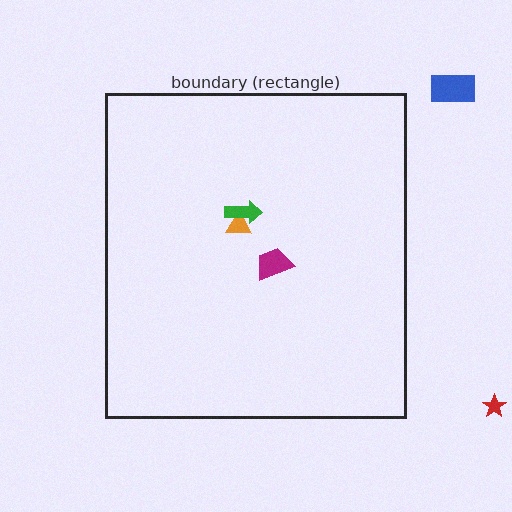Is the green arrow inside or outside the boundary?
Inside.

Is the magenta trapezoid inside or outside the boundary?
Inside.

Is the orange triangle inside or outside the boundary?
Inside.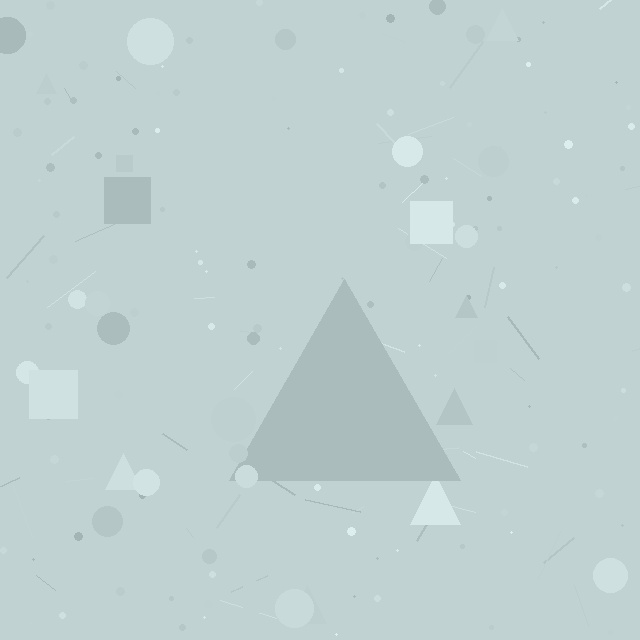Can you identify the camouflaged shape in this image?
The camouflaged shape is a triangle.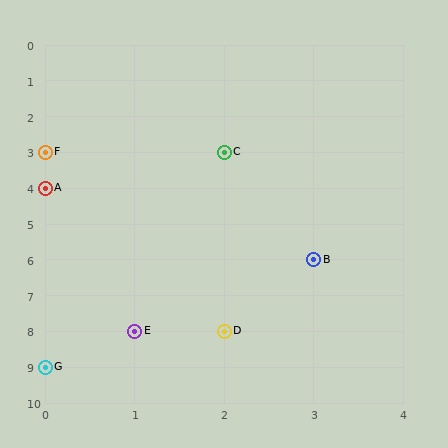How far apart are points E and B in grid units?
Points E and B are 2 columns and 2 rows apart (about 2.8 grid units diagonally).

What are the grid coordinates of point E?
Point E is at grid coordinates (1, 8).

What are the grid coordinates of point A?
Point A is at grid coordinates (0, 4).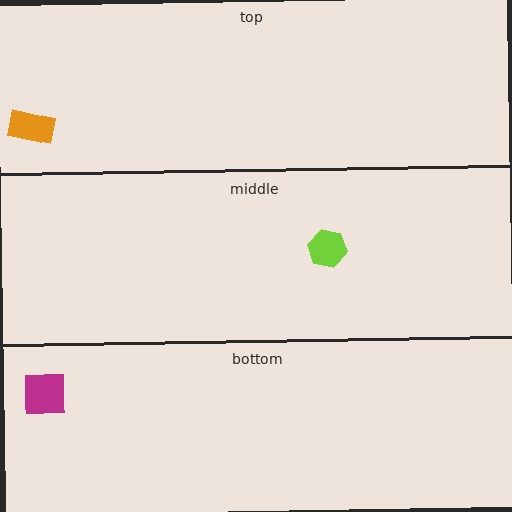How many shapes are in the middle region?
1.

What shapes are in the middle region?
The lime hexagon.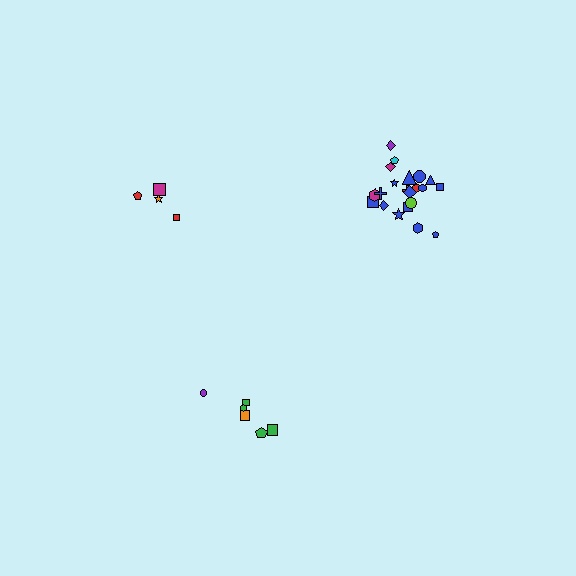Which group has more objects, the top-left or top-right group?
The top-right group.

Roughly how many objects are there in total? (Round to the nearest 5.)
Roughly 30 objects in total.